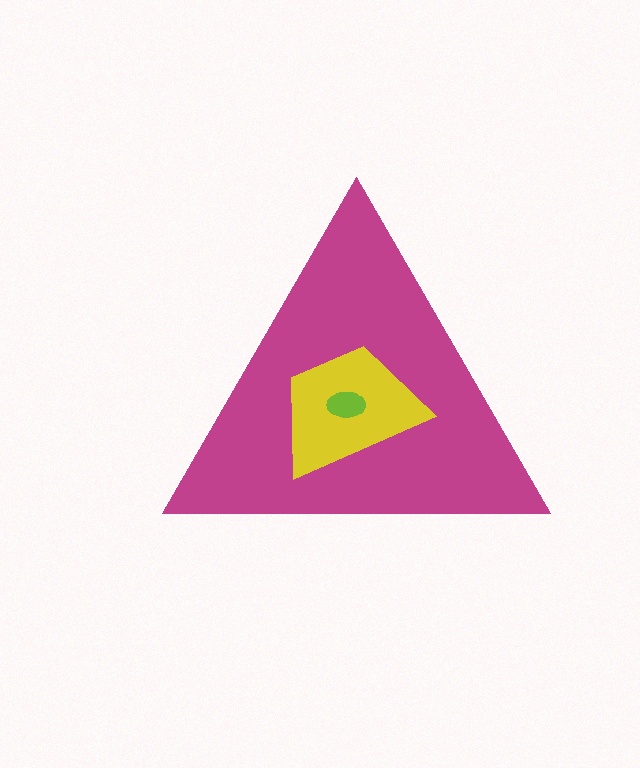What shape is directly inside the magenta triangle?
The yellow trapezoid.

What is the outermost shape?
The magenta triangle.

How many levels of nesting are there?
3.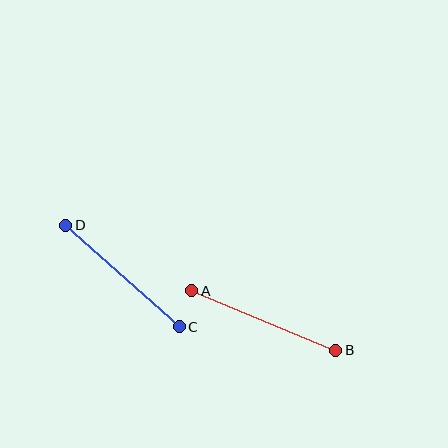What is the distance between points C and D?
The distance is approximately 152 pixels.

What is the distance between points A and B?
The distance is approximately 156 pixels.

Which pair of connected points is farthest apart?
Points A and B are farthest apart.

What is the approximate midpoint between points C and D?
The midpoint is at approximately (122, 276) pixels.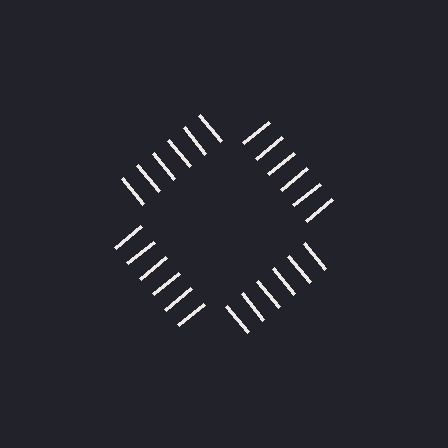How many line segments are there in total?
24 — 6 along each of the 4 edges.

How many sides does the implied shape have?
4 sides — the line-ends trace a square.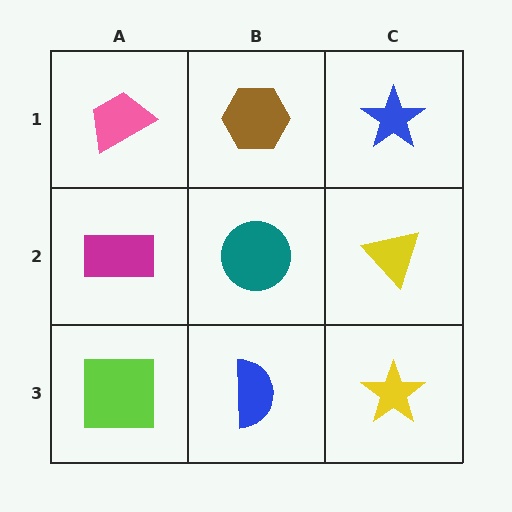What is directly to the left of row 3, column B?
A lime square.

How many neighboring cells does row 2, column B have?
4.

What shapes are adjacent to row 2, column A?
A pink trapezoid (row 1, column A), a lime square (row 3, column A), a teal circle (row 2, column B).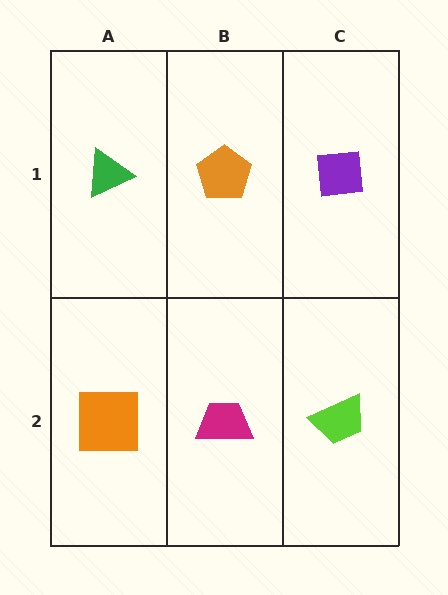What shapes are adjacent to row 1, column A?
An orange square (row 2, column A), an orange pentagon (row 1, column B).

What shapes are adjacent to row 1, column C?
A lime trapezoid (row 2, column C), an orange pentagon (row 1, column B).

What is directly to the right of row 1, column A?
An orange pentagon.